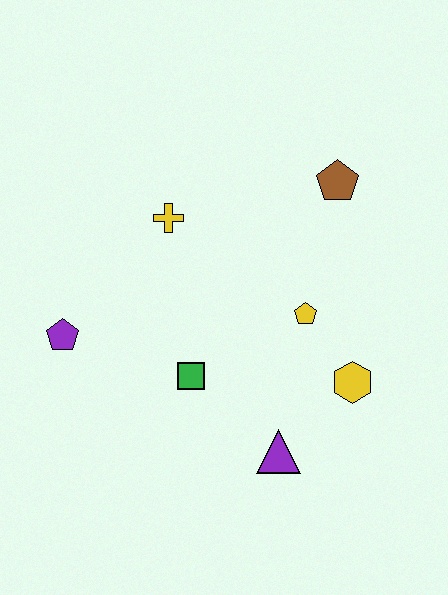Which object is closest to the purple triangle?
The yellow hexagon is closest to the purple triangle.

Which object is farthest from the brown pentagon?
The purple pentagon is farthest from the brown pentagon.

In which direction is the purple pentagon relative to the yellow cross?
The purple pentagon is below the yellow cross.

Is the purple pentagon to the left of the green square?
Yes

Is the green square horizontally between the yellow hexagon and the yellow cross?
Yes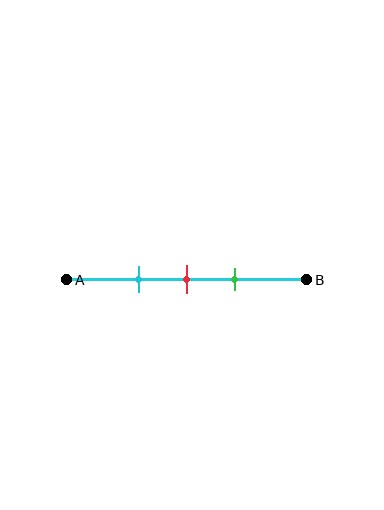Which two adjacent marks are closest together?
The red and green marks are the closest adjacent pair.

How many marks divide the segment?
There are 3 marks dividing the segment.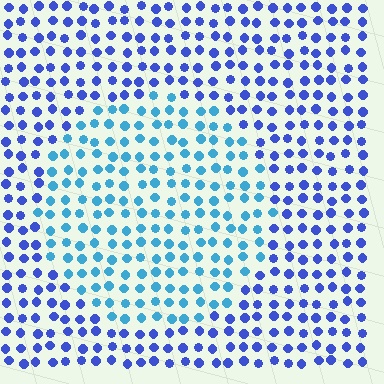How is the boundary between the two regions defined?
The boundary is defined purely by a slight shift in hue (about 36 degrees). Spacing, size, and orientation are identical on both sides.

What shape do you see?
I see a circle.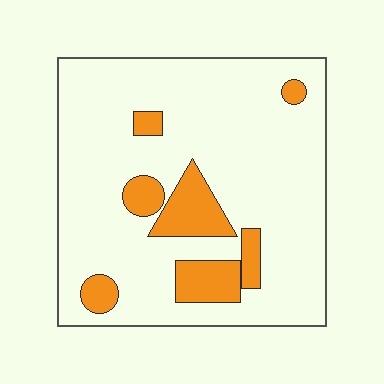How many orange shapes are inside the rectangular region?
7.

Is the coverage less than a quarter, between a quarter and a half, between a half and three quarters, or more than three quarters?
Less than a quarter.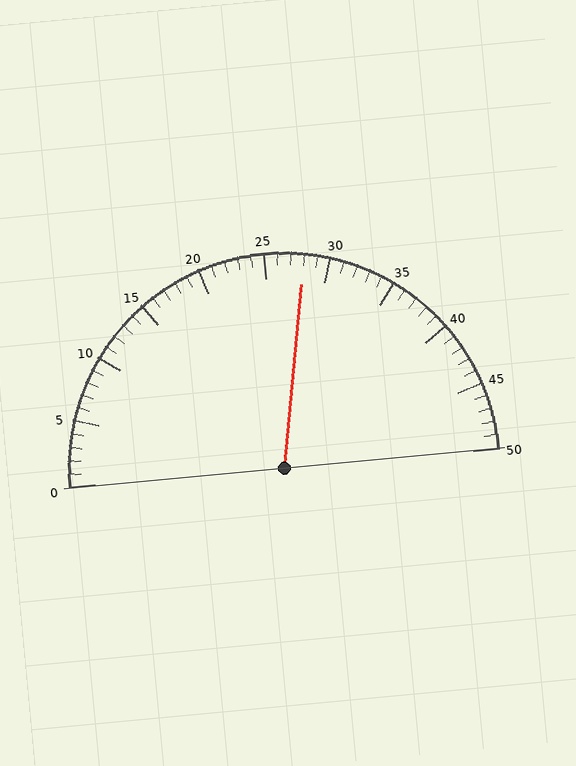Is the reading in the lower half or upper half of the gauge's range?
The reading is in the upper half of the range (0 to 50).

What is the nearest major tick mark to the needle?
The nearest major tick mark is 30.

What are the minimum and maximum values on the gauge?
The gauge ranges from 0 to 50.